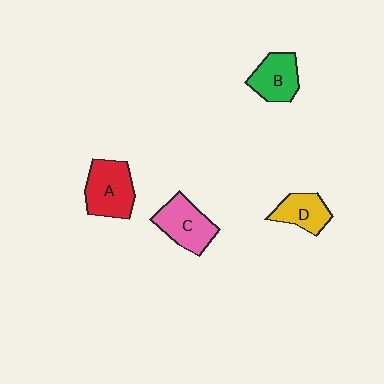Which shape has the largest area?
Shape A (red).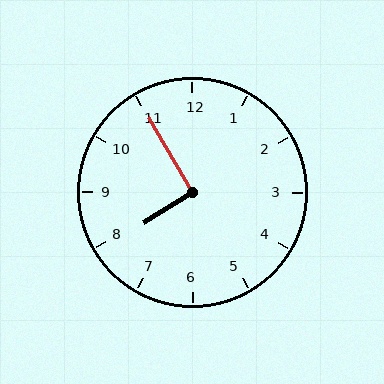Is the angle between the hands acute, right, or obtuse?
It is right.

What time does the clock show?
7:55.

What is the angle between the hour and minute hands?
Approximately 92 degrees.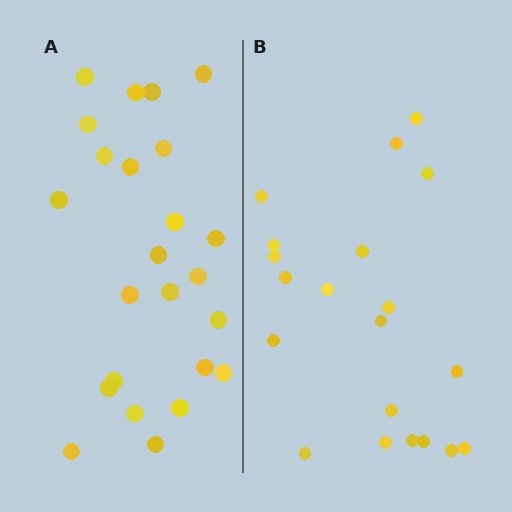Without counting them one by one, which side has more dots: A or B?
Region A (the left region) has more dots.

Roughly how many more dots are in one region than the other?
Region A has about 4 more dots than region B.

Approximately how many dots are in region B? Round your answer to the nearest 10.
About 20 dots.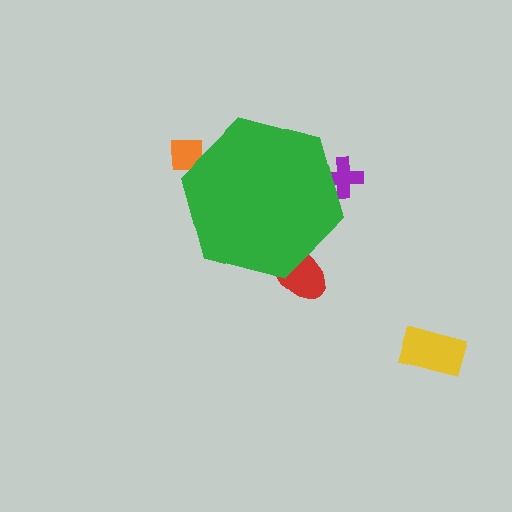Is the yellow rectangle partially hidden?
No, the yellow rectangle is fully visible.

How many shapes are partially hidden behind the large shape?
3 shapes are partially hidden.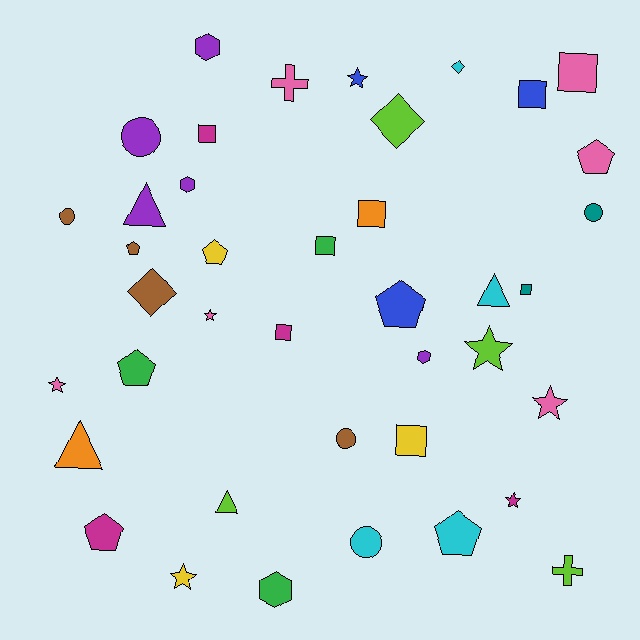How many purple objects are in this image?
There are 5 purple objects.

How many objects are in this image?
There are 40 objects.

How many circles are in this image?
There are 5 circles.